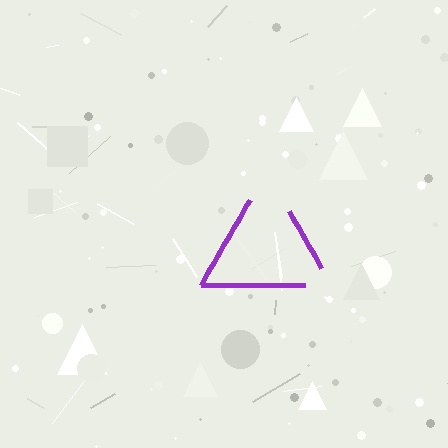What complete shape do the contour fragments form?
The contour fragments form a triangle.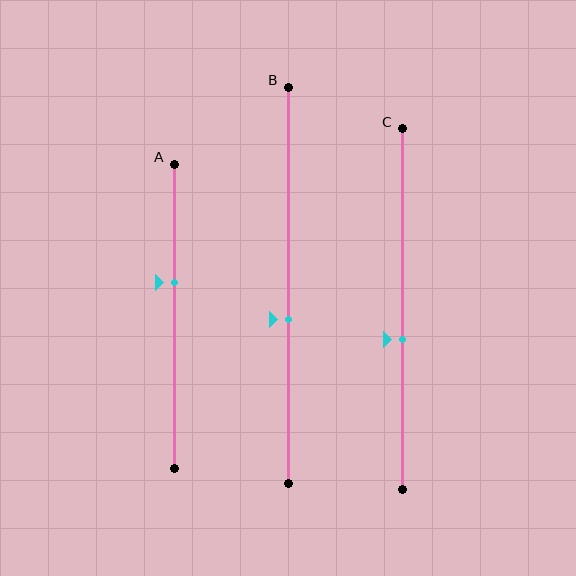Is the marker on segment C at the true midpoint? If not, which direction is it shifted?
No, the marker on segment C is shifted downward by about 8% of the segment length.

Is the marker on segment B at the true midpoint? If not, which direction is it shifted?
No, the marker on segment B is shifted downward by about 9% of the segment length.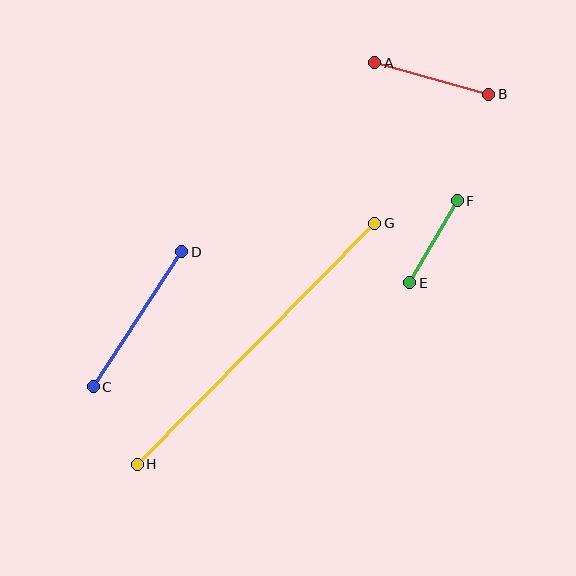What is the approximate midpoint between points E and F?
The midpoint is at approximately (433, 242) pixels.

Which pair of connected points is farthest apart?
Points G and H are farthest apart.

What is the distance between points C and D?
The distance is approximately 161 pixels.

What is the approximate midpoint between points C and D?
The midpoint is at approximately (137, 319) pixels.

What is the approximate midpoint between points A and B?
The midpoint is at approximately (432, 79) pixels.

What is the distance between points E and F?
The distance is approximately 95 pixels.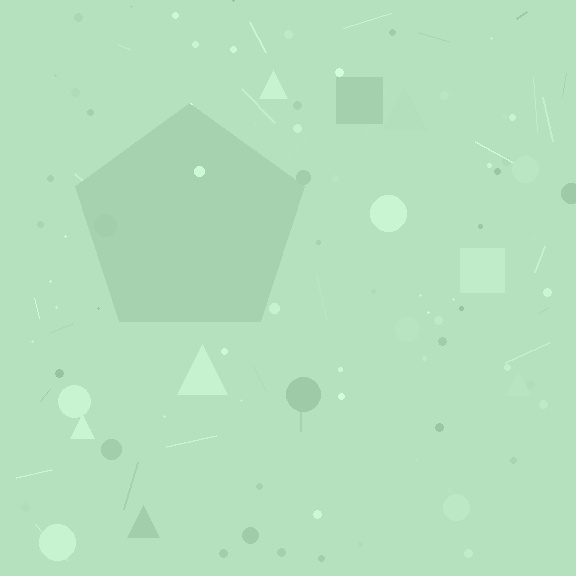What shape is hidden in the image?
A pentagon is hidden in the image.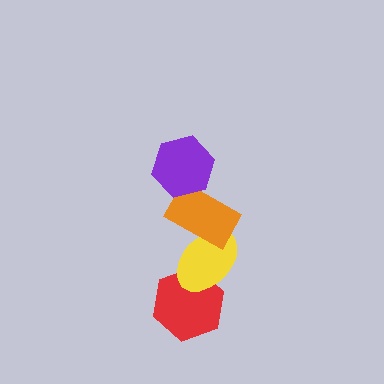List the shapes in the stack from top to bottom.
From top to bottom: the purple hexagon, the orange rectangle, the yellow ellipse, the red hexagon.